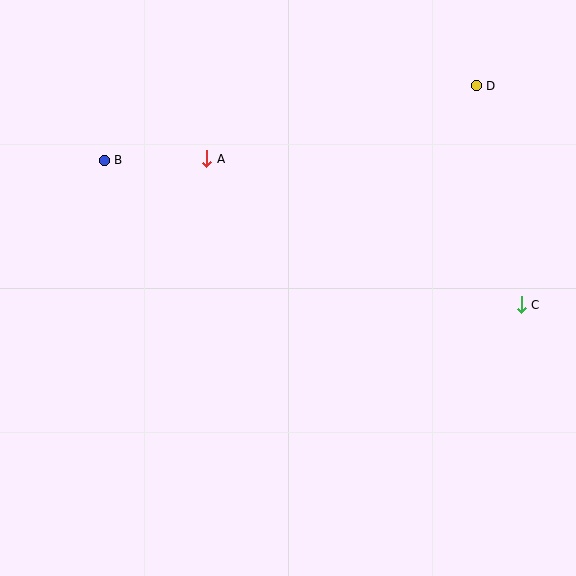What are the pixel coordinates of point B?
Point B is at (104, 160).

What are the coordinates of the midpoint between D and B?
The midpoint between D and B is at (290, 123).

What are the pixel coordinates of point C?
Point C is at (521, 305).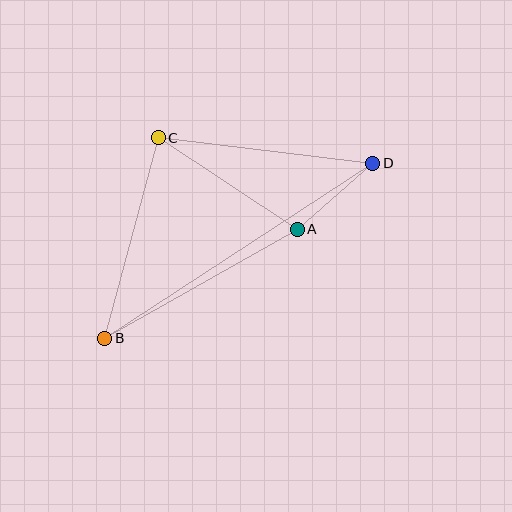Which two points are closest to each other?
Points A and D are closest to each other.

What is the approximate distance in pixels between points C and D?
The distance between C and D is approximately 216 pixels.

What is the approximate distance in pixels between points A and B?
The distance between A and B is approximately 221 pixels.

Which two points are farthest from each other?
Points B and D are farthest from each other.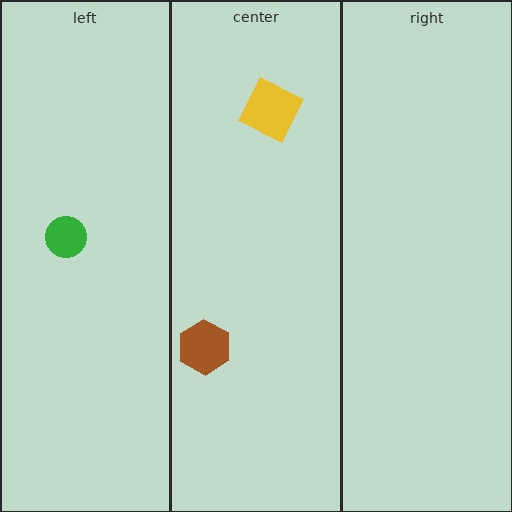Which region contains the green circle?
The left region.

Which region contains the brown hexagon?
The center region.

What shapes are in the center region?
The brown hexagon, the yellow square.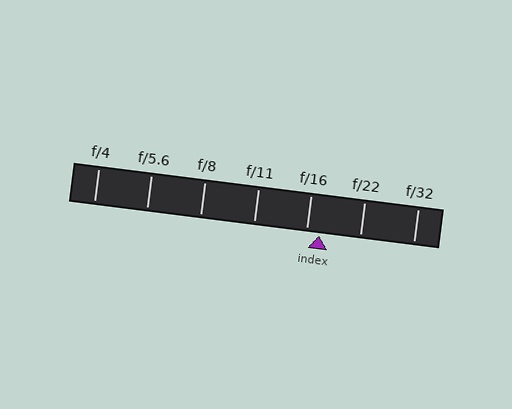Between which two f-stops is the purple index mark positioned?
The index mark is between f/16 and f/22.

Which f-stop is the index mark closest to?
The index mark is closest to f/16.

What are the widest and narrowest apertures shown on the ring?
The widest aperture shown is f/4 and the narrowest is f/32.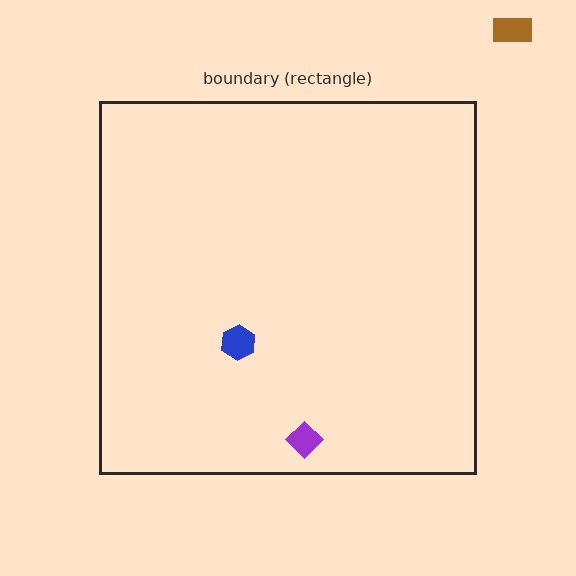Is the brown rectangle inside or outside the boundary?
Outside.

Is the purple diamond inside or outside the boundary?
Inside.